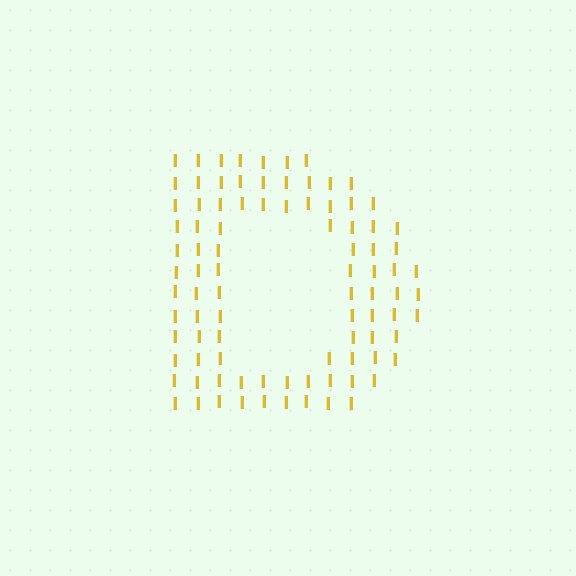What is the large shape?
The large shape is the letter D.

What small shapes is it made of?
It is made of small letter I's.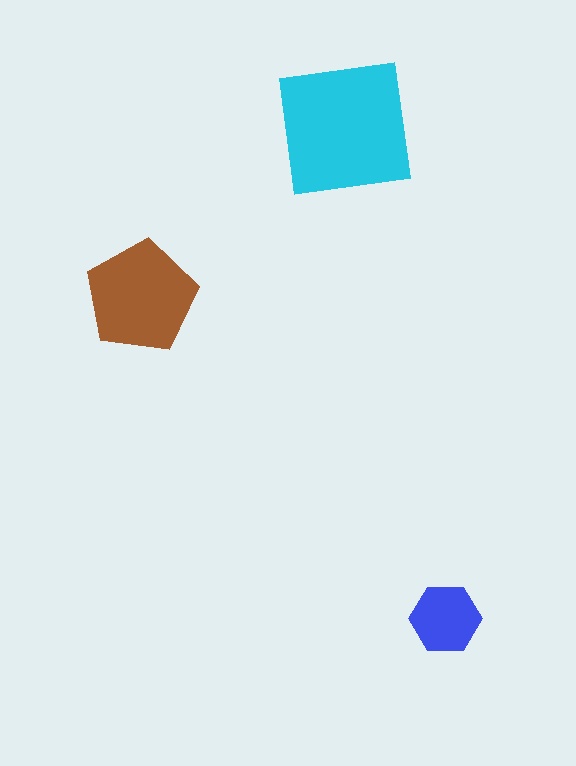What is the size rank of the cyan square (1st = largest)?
1st.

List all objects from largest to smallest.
The cyan square, the brown pentagon, the blue hexagon.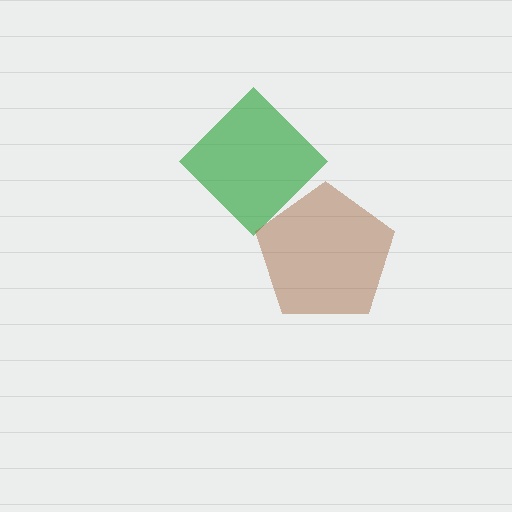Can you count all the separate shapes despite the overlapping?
Yes, there are 2 separate shapes.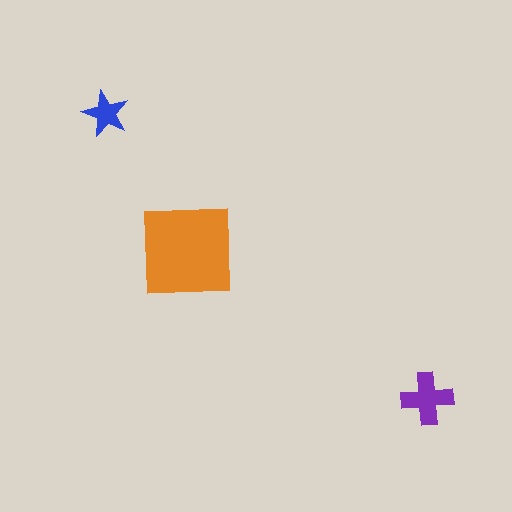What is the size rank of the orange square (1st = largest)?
1st.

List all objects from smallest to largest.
The blue star, the purple cross, the orange square.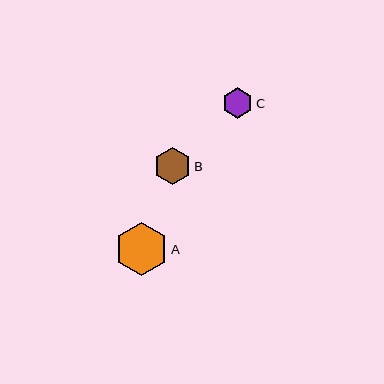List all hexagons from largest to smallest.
From largest to smallest: A, B, C.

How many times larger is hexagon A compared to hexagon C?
Hexagon A is approximately 1.7 times the size of hexagon C.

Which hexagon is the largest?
Hexagon A is the largest with a size of approximately 53 pixels.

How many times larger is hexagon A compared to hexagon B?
Hexagon A is approximately 1.4 times the size of hexagon B.